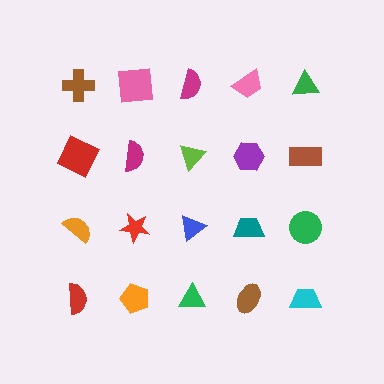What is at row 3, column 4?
A teal trapezoid.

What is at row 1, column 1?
A brown cross.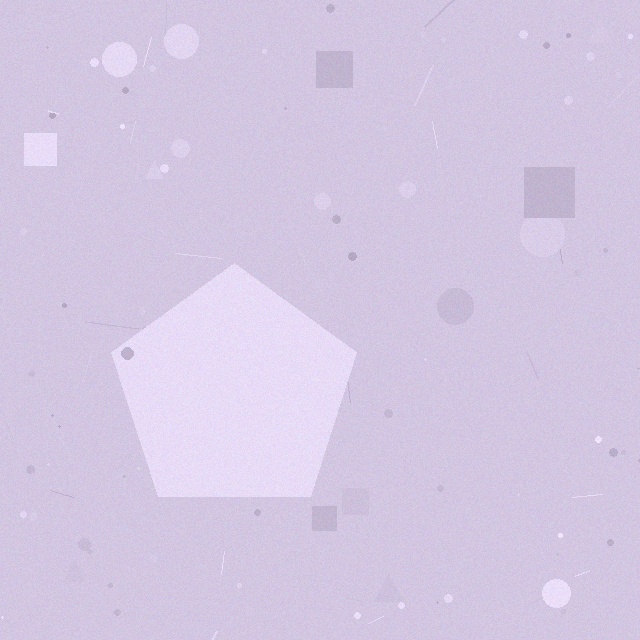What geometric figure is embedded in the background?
A pentagon is embedded in the background.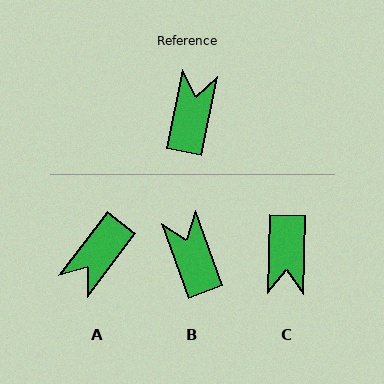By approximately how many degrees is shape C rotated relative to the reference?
Approximately 170 degrees clockwise.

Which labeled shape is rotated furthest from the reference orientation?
C, about 170 degrees away.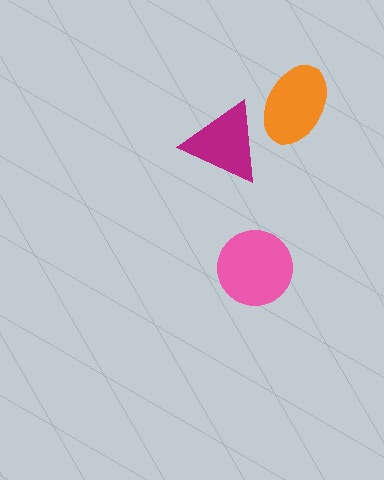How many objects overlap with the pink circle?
0 objects overlap with the pink circle.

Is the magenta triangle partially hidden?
No, no other shape covers it.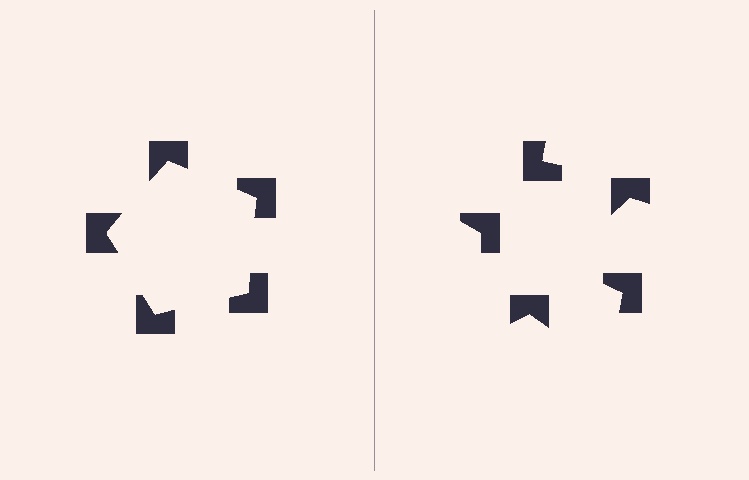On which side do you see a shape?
An illusory pentagon appears on the left side. On the right side the wedge cuts are rotated, so no coherent shape forms.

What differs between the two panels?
The notched squares are positioned identically on both sides; only the wedge orientations differ. On the left they align to a pentagon; on the right they are misaligned.